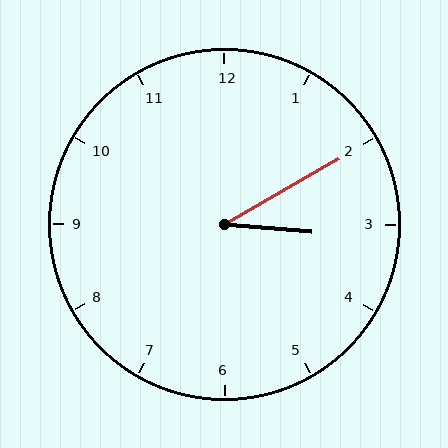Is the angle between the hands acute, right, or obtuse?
It is acute.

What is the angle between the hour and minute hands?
Approximately 35 degrees.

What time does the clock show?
3:10.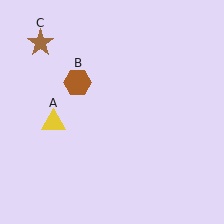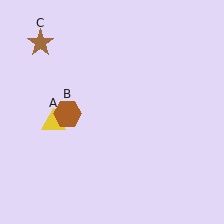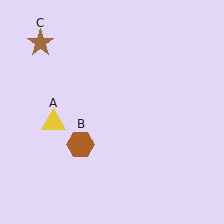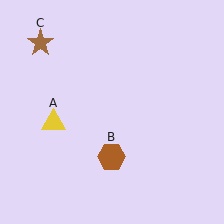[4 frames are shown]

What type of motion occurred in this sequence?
The brown hexagon (object B) rotated counterclockwise around the center of the scene.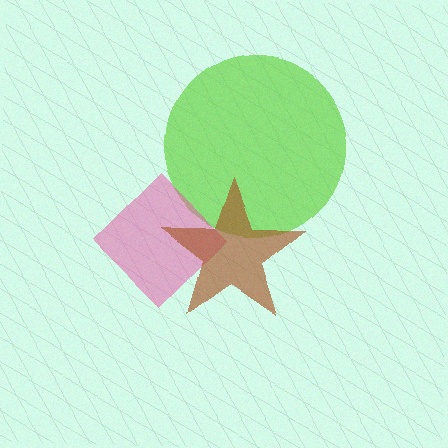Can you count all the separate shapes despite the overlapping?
Yes, there are 3 separate shapes.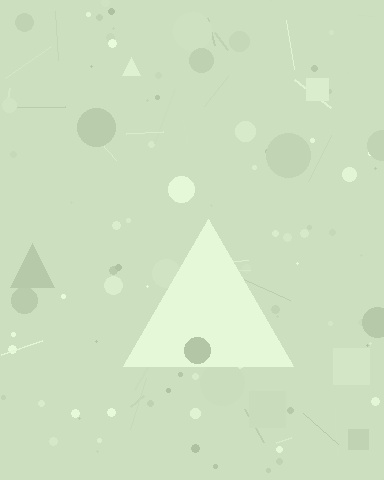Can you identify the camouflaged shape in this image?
The camouflaged shape is a triangle.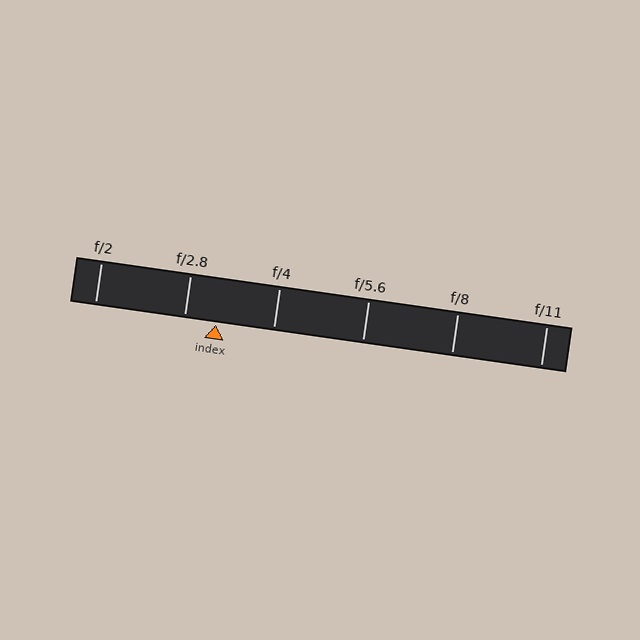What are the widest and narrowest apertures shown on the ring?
The widest aperture shown is f/2 and the narrowest is f/11.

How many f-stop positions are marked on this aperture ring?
There are 6 f-stop positions marked.